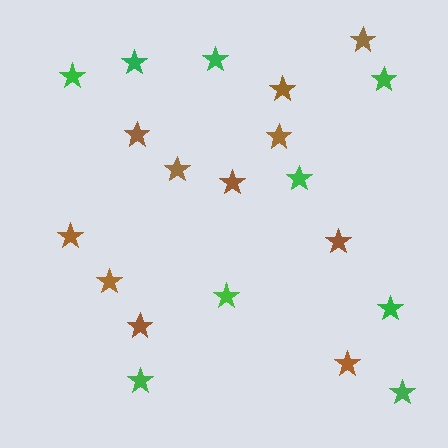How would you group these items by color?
There are 2 groups: one group of green stars (9) and one group of brown stars (11).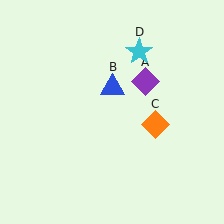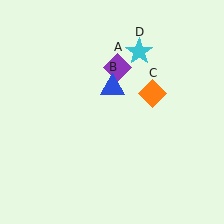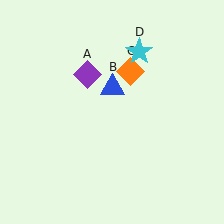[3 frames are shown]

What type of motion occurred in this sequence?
The purple diamond (object A), orange diamond (object C) rotated counterclockwise around the center of the scene.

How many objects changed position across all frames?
2 objects changed position: purple diamond (object A), orange diamond (object C).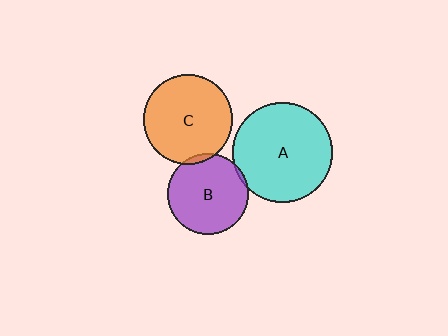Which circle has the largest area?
Circle A (cyan).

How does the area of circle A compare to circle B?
Approximately 1.5 times.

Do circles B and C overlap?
Yes.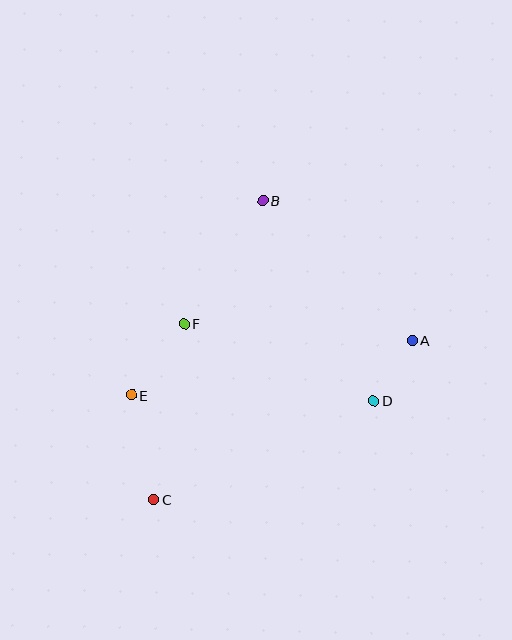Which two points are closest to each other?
Points A and D are closest to each other.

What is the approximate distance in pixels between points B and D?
The distance between B and D is approximately 229 pixels.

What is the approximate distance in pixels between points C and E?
The distance between C and E is approximately 107 pixels.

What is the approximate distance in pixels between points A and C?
The distance between A and C is approximately 303 pixels.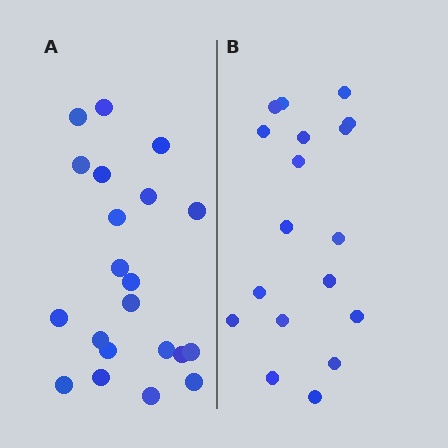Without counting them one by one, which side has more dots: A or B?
Region A (the left region) has more dots.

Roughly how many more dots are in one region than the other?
Region A has just a few more — roughly 2 or 3 more dots than region B.